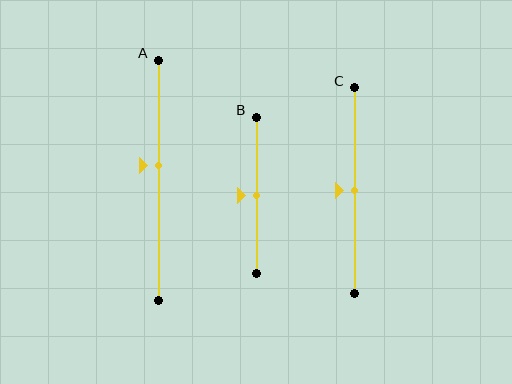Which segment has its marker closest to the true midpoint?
Segment B has its marker closest to the true midpoint.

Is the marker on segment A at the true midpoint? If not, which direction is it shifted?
No, the marker on segment A is shifted upward by about 6% of the segment length.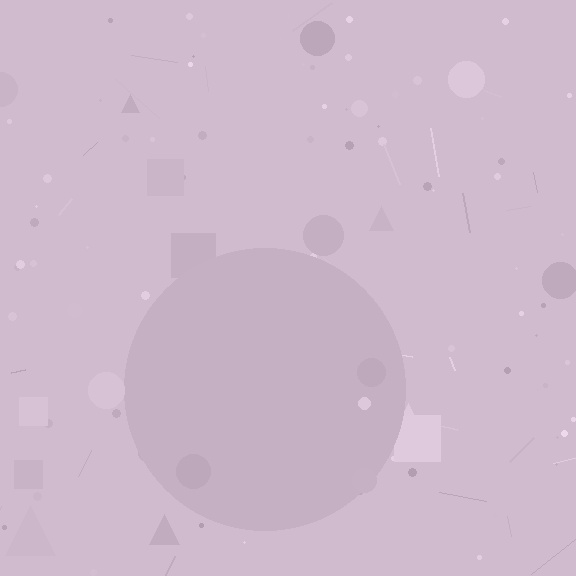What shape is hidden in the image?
A circle is hidden in the image.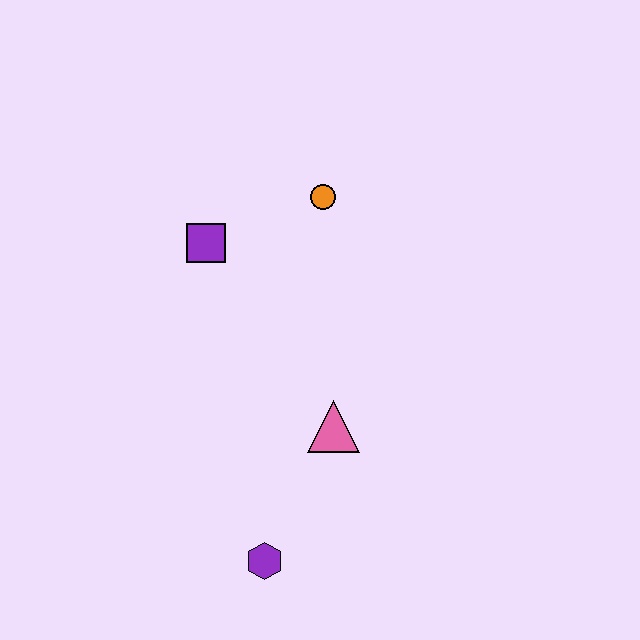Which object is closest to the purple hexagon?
The pink triangle is closest to the purple hexagon.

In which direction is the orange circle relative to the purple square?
The orange circle is to the right of the purple square.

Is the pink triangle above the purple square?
No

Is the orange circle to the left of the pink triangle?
Yes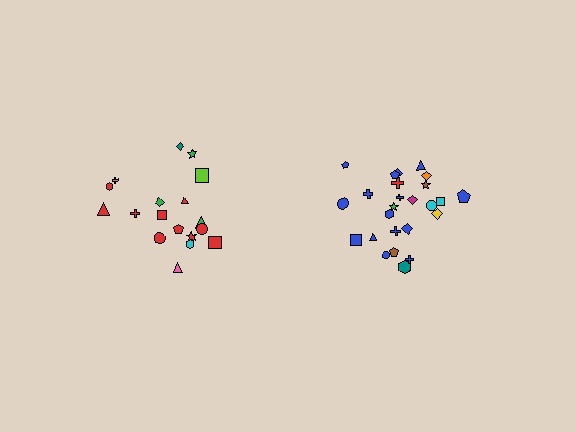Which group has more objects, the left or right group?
The right group.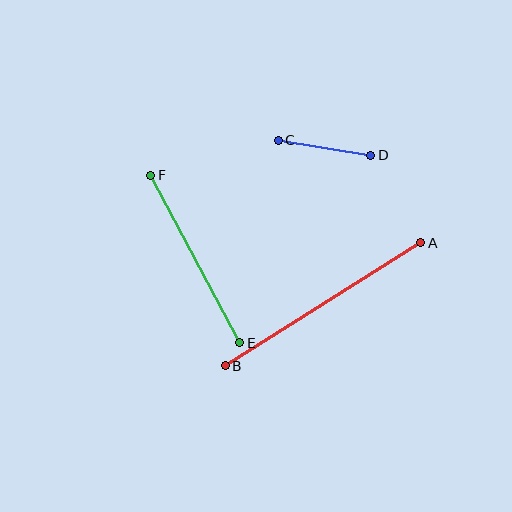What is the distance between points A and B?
The distance is approximately 231 pixels.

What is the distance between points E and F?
The distance is approximately 190 pixels.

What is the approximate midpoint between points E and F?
The midpoint is at approximately (195, 259) pixels.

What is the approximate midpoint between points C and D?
The midpoint is at approximately (325, 148) pixels.